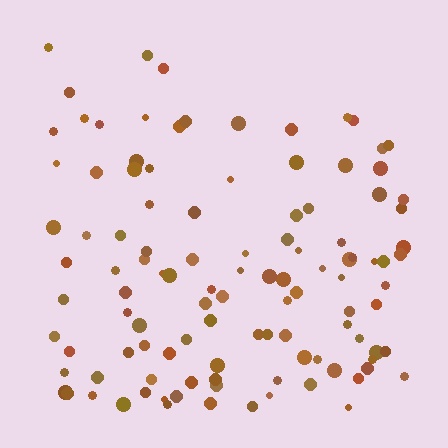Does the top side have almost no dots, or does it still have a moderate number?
Still a moderate number, just noticeably fewer than the bottom.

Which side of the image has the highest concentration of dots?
The bottom.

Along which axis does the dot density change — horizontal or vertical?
Vertical.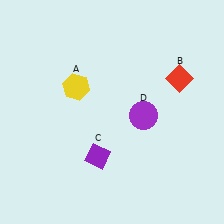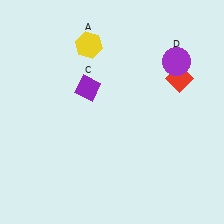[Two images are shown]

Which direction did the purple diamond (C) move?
The purple diamond (C) moved up.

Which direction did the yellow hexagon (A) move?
The yellow hexagon (A) moved up.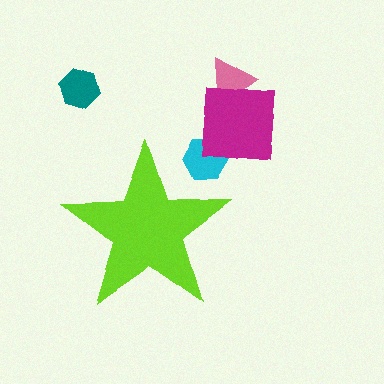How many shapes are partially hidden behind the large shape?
1 shape is partially hidden.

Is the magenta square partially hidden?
No, the magenta square is fully visible.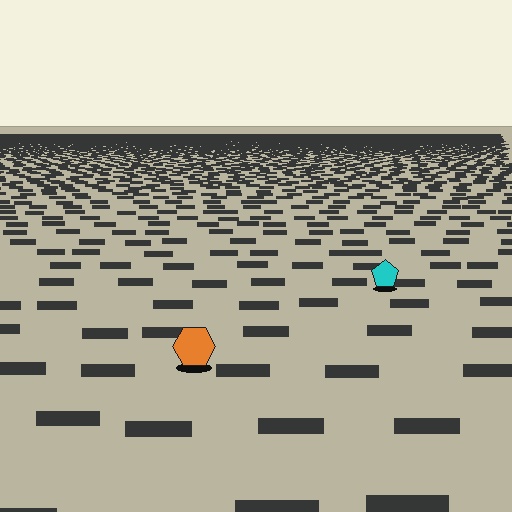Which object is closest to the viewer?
The orange hexagon is closest. The texture marks near it are larger and more spread out.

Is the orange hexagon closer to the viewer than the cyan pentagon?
Yes. The orange hexagon is closer — you can tell from the texture gradient: the ground texture is coarser near it.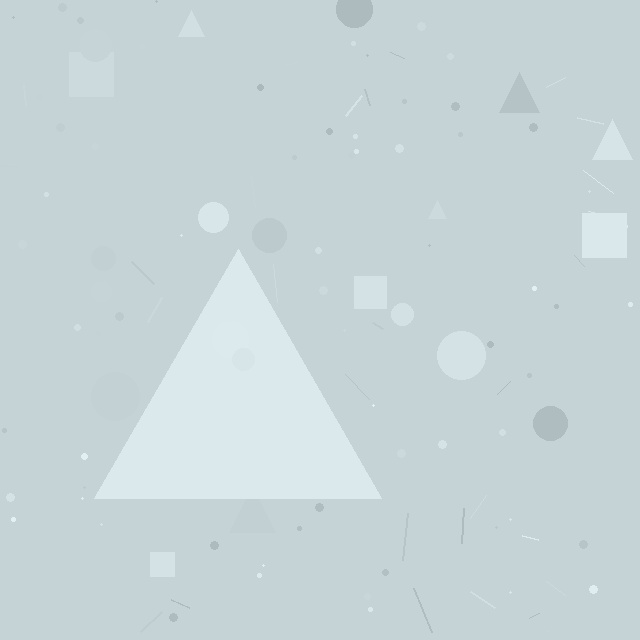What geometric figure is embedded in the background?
A triangle is embedded in the background.